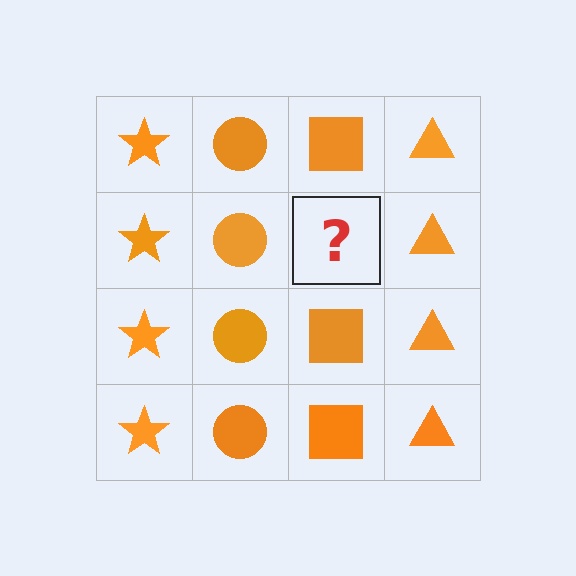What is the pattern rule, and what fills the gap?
The rule is that each column has a consistent shape. The gap should be filled with an orange square.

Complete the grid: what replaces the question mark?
The question mark should be replaced with an orange square.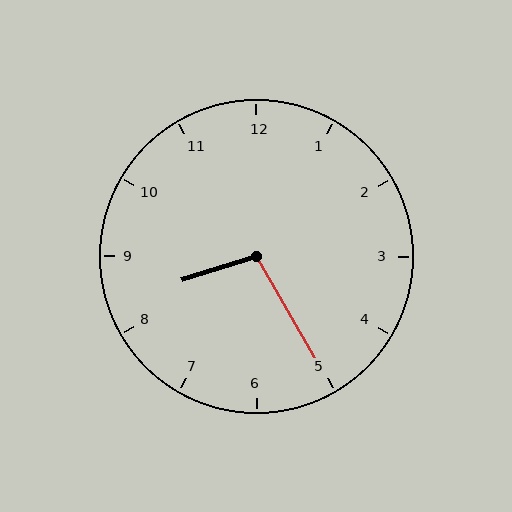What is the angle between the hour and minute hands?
Approximately 102 degrees.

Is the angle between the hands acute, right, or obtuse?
It is obtuse.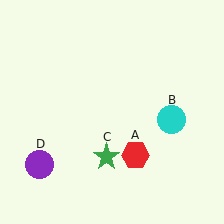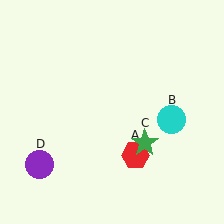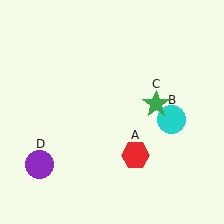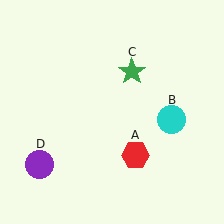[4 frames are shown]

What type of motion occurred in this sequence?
The green star (object C) rotated counterclockwise around the center of the scene.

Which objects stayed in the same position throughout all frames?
Red hexagon (object A) and cyan circle (object B) and purple circle (object D) remained stationary.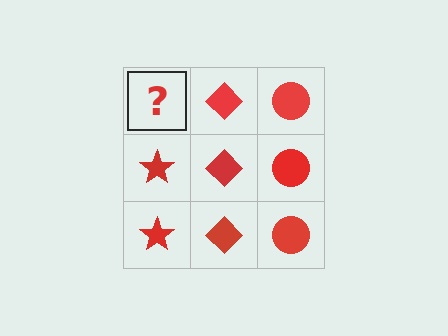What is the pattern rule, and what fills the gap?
The rule is that each column has a consistent shape. The gap should be filled with a red star.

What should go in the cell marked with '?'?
The missing cell should contain a red star.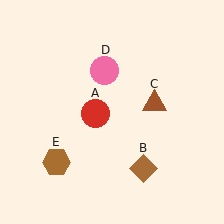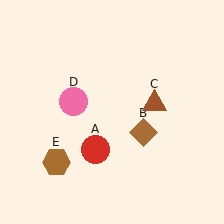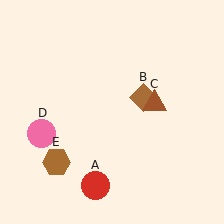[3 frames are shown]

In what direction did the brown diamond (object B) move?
The brown diamond (object B) moved up.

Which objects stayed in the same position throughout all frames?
Brown triangle (object C) and brown hexagon (object E) remained stationary.